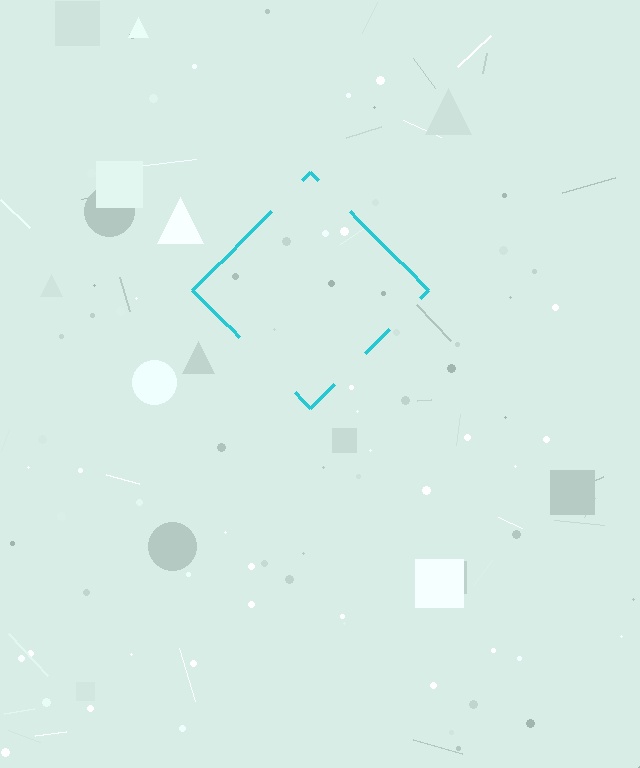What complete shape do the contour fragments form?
The contour fragments form a diamond.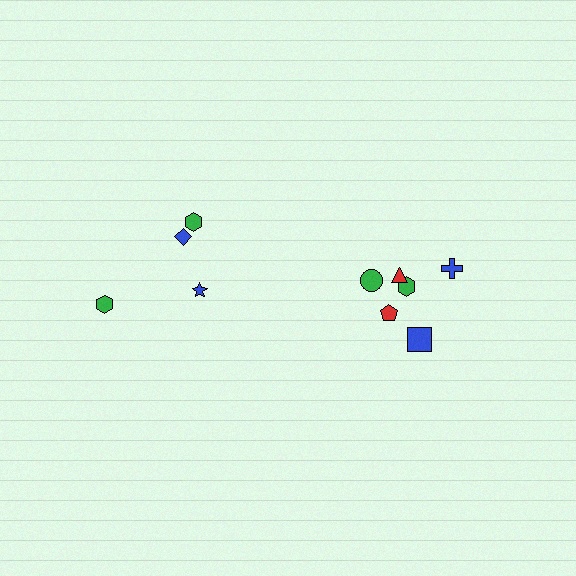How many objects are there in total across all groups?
There are 10 objects.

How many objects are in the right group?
There are 6 objects.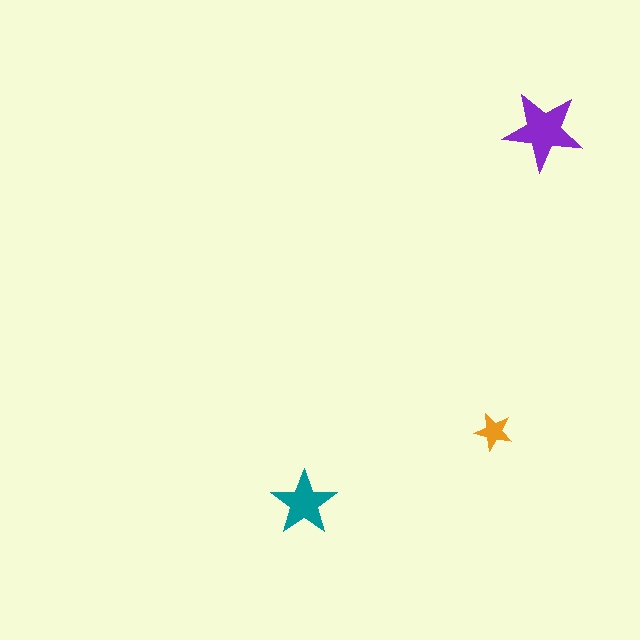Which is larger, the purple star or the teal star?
The purple one.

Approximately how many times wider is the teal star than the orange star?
About 1.5 times wider.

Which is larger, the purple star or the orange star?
The purple one.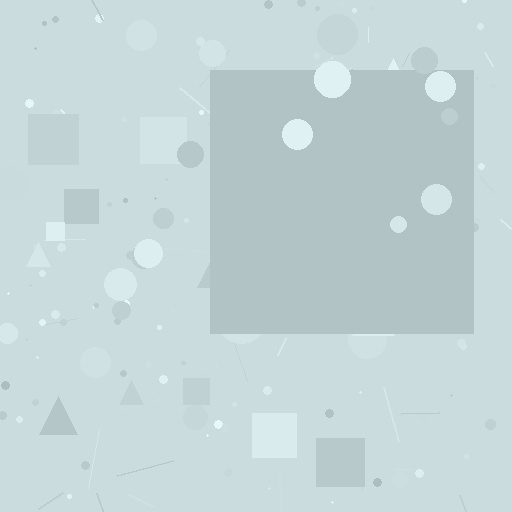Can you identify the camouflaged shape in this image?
The camouflaged shape is a square.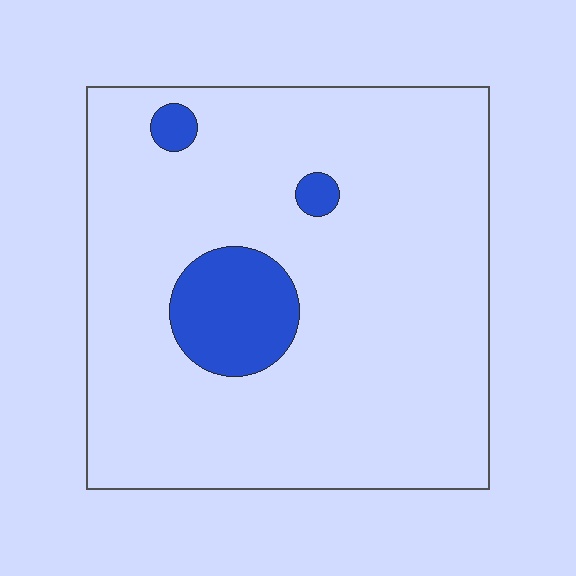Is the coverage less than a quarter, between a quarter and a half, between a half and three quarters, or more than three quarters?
Less than a quarter.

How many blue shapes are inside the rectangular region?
3.